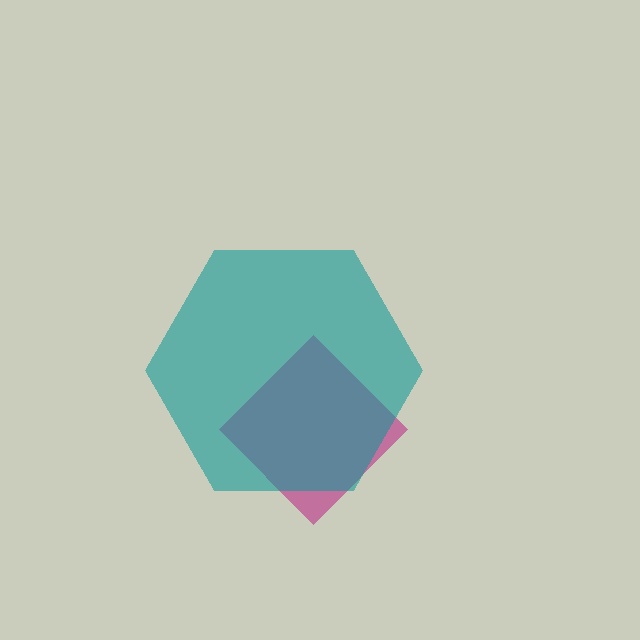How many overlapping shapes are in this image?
There are 2 overlapping shapes in the image.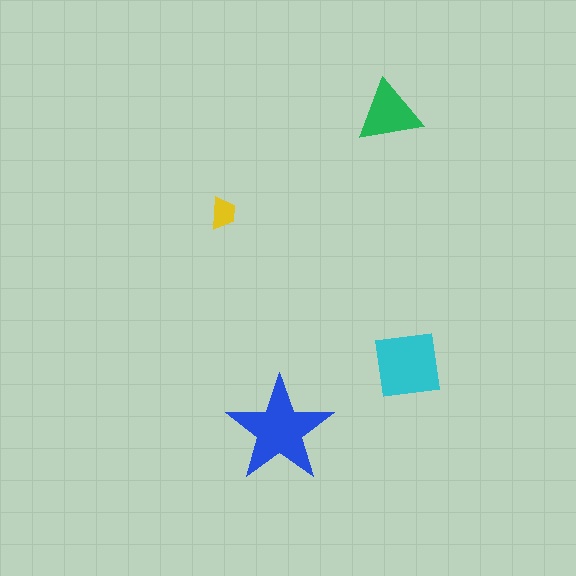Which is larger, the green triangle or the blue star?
The blue star.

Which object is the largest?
The blue star.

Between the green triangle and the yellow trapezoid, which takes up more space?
The green triangle.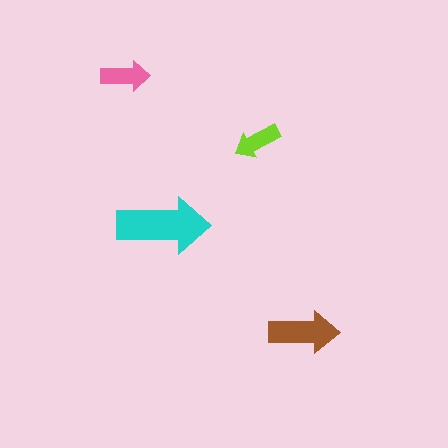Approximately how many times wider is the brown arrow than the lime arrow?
About 1.5 times wider.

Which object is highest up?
The pink arrow is topmost.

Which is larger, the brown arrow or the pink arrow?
The brown one.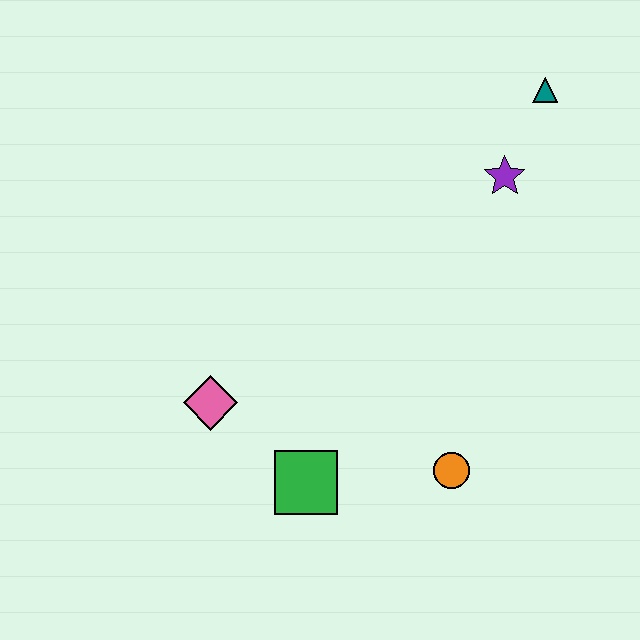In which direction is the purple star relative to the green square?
The purple star is above the green square.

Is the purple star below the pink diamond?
No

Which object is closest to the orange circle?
The green square is closest to the orange circle.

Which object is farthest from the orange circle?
The teal triangle is farthest from the orange circle.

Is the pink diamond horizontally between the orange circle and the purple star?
No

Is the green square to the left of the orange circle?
Yes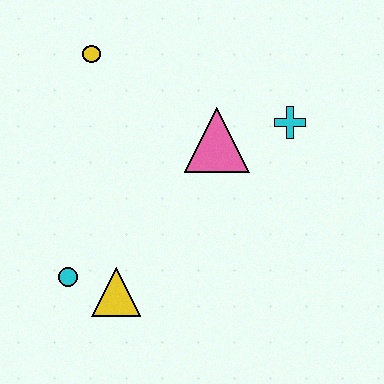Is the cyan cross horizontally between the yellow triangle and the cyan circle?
No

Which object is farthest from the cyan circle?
The cyan cross is farthest from the cyan circle.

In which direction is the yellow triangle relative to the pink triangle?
The yellow triangle is below the pink triangle.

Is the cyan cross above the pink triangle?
Yes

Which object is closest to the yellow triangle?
The cyan circle is closest to the yellow triangle.